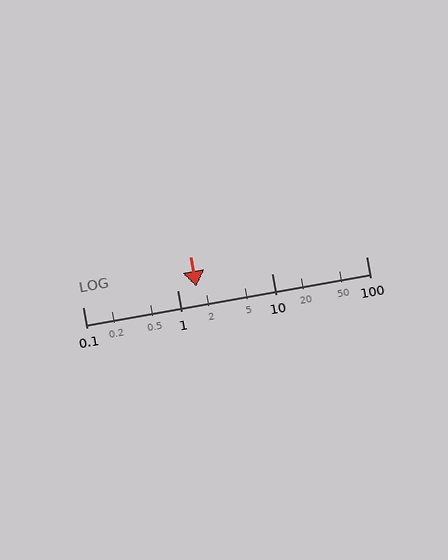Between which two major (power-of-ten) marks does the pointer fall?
The pointer is between 1 and 10.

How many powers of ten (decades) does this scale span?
The scale spans 3 decades, from 0.1 to 100.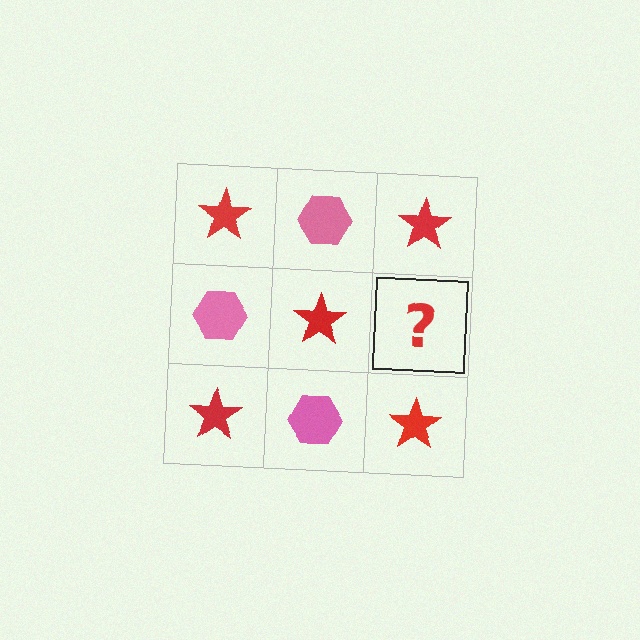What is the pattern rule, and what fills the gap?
The rule is that it alternates red star and pink hexagon in a checkerboard pattern. The gap should be filled with a pink hexagon.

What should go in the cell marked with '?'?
The missing cell should contain a pink hexagon.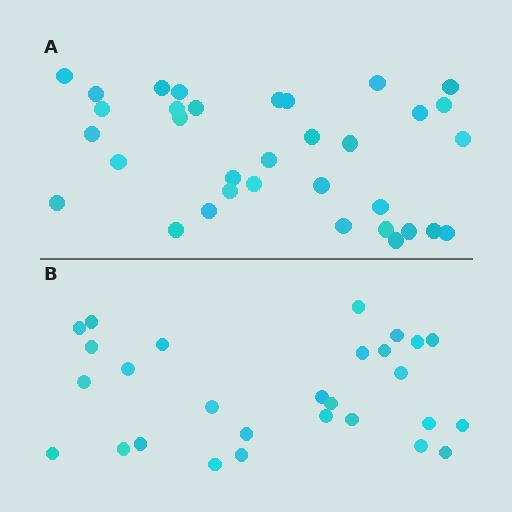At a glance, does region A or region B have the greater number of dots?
Region A (the top region) has more dots.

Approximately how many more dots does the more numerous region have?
Region A has about 6 more dots than region B.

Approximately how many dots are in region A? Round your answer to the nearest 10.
About 30 dots. (The exact count is 34, which rounds to 30.)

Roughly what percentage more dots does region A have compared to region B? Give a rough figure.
About 20% more.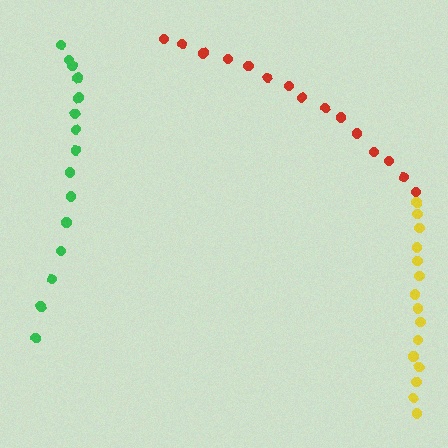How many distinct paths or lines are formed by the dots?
There are 3 distinct paths.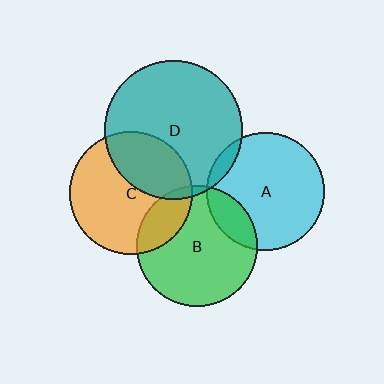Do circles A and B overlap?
Yes.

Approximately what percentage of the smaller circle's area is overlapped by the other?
Approximately 15%.